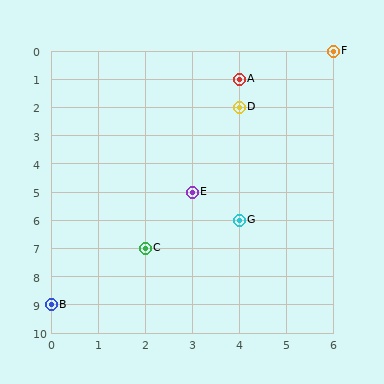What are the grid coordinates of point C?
Point C is at grid coordinates (2, 7).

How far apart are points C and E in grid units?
Points C and E are 1 column and 2 rows apart (about 2.2 grid units diagonally).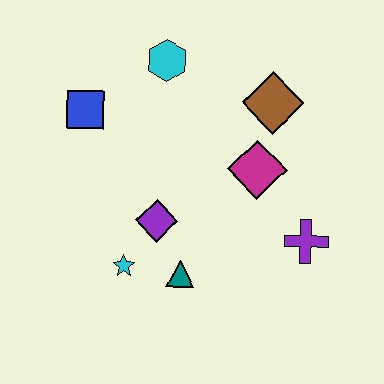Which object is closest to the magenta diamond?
The brown diamond is closest to the magenta diamond.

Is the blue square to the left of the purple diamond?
Yes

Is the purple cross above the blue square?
No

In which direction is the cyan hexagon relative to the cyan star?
The cyan hexagon is above the cyan star.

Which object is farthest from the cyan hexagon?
The purple cross is farthest from the cyan hexagon.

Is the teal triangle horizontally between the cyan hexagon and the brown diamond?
Yes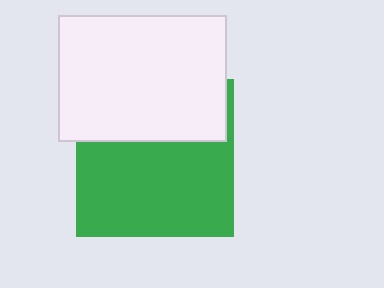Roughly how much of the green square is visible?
About half of it is visible (roughly 62%).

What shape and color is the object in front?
The object in front is a white rectangle.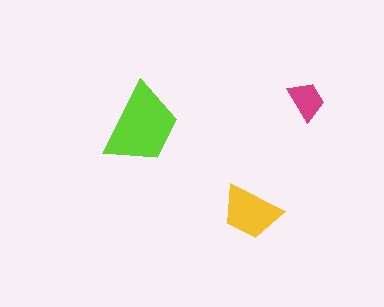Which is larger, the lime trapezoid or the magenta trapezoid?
The lime one.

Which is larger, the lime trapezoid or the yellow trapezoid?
The lime one.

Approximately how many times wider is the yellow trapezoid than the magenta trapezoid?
About 1.5 times wider.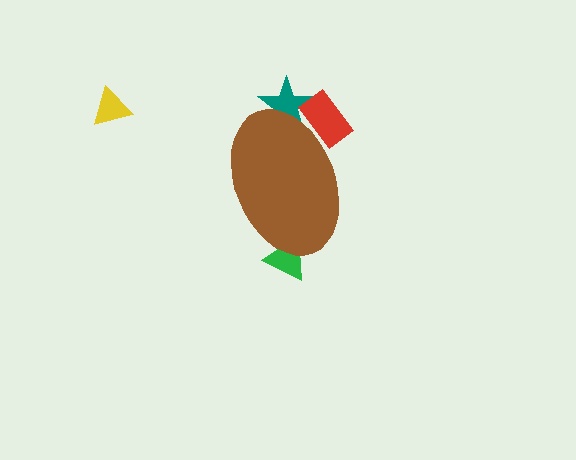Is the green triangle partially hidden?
Yes, the green triangle is partially hidden behind the brown ellipse.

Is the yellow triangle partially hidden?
No, the yellow triangle is fully visible.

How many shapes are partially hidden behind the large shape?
3 shapes are partially hidden.